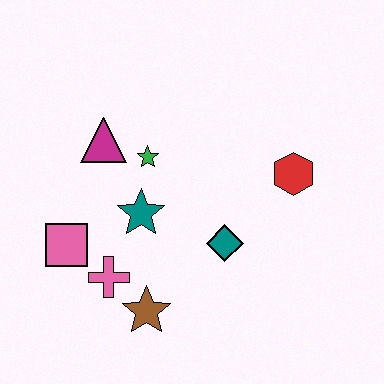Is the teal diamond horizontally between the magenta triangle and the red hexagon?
Yes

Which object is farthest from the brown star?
The red hexagon is farthest from the brown star.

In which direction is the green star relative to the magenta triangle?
The green star is to the right of the magenta triangle.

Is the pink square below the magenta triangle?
Yes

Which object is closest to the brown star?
The pink cross is closest to the brown star.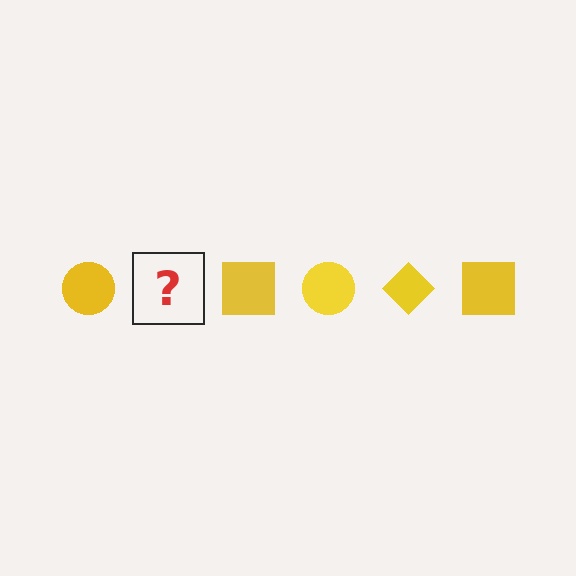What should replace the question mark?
The question mark should be replaced with a yellow diamond.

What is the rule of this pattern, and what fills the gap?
The rule is that the pattern cycles through circle, diamond, square shapes in yellow. The gap should be filled with a yellow diamond.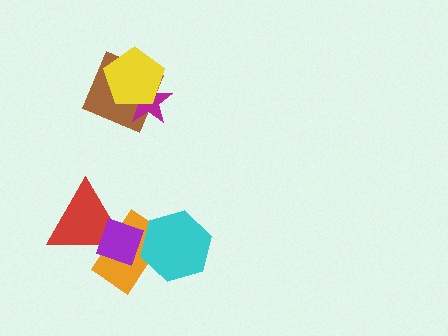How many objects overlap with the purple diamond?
3 objects overlap with the purple diamond.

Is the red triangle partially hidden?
Yes, it is partially covered by another shape.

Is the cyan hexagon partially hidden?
Yes, it is partially covered by another shape.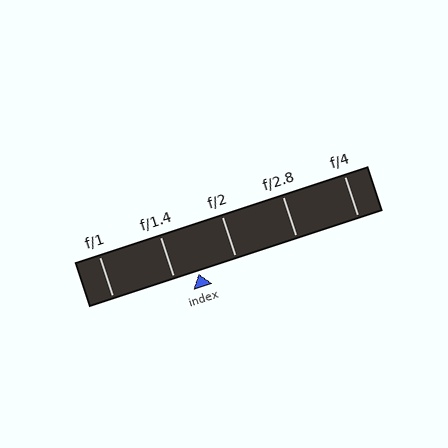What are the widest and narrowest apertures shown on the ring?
The widest aperture shown is f/1 and the narrowest is f/4.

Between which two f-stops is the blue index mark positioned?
The index mark is between f/1.4 and f/2.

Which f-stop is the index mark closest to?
The index mark is closest to f/1.4.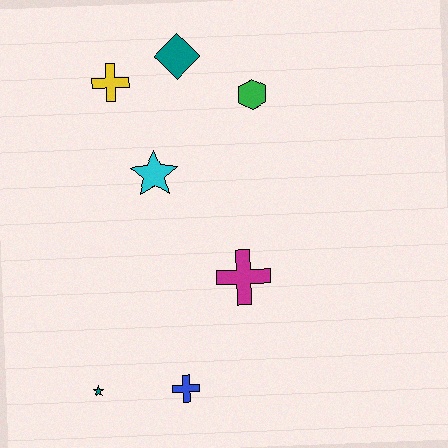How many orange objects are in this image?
There are no orange objects.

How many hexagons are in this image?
There is 1 hexagon.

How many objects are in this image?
There are 7 objects.